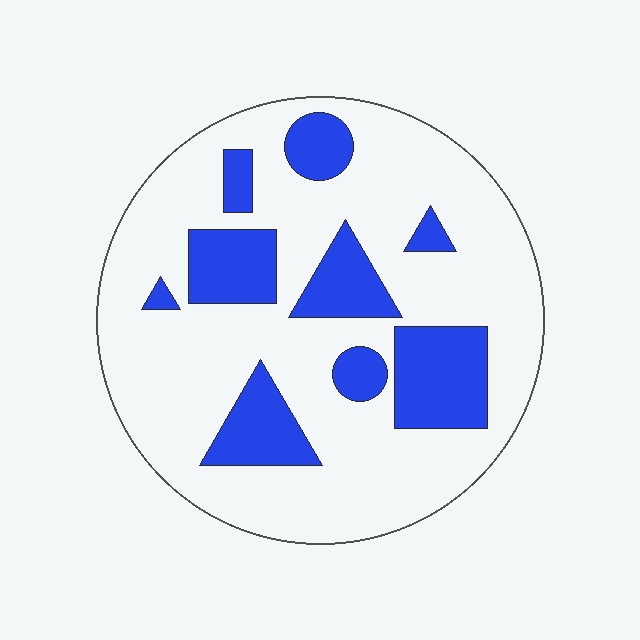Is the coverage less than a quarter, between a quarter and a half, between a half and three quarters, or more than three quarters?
Less than a quarter.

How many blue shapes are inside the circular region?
9.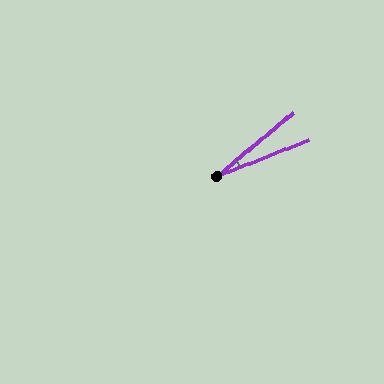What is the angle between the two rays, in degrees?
Approximately 19 degrees.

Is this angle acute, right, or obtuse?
It is acute.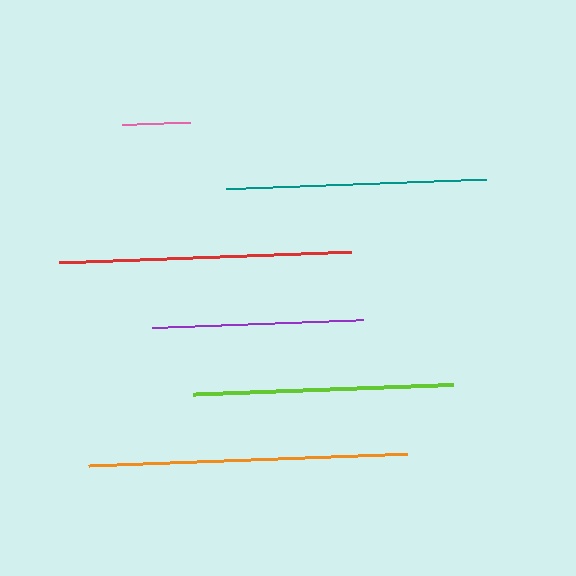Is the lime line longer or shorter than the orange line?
The orange line is longer than the lime line.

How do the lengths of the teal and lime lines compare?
The teal and lime lines are approximately the same length.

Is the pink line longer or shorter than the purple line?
The purple line is longer than the pink line.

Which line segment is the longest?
The orange line is the longest at approximately 319 pixels.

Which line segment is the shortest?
The pink line is the shortest at approximately 68 pixels.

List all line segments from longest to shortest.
From longest to shortest: orange, red, teal, lime, purple, pink.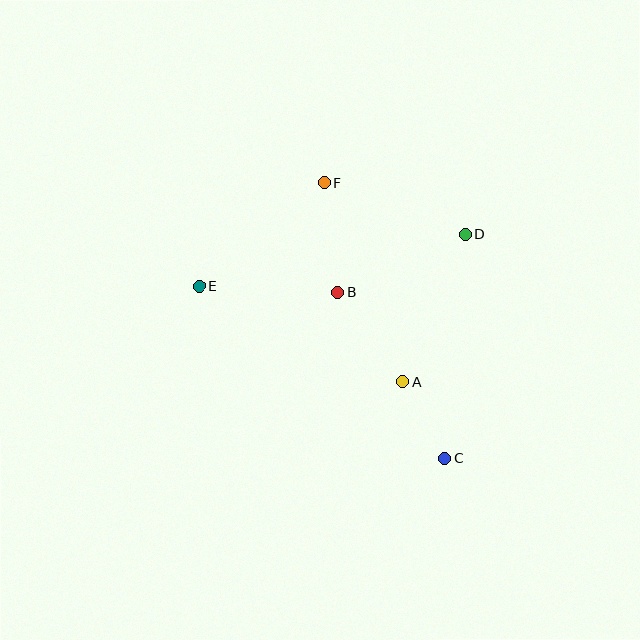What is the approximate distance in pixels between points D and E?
The distance between D and E is approximately 271 pixels.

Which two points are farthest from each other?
Points C and F are farthest from each other.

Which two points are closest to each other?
Points A and C are closest to each other.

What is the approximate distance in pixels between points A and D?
The distance between A and D is approximately 159 pixels.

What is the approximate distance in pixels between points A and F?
The distance between A and F is approximately 213 pixels.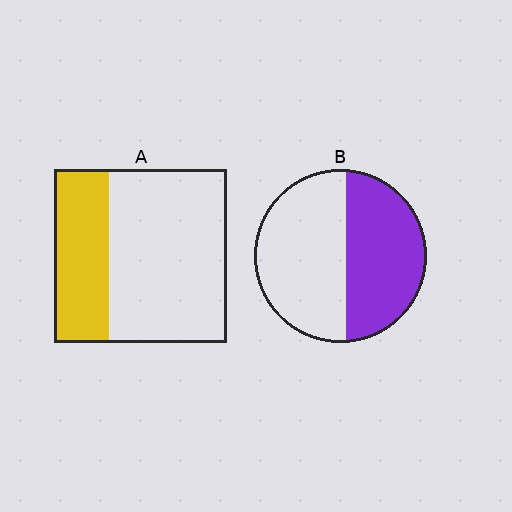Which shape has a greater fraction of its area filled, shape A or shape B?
Shape B.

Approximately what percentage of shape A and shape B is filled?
A is approximately 30% and B is approximately 45%.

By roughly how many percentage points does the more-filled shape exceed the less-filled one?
By roughly 15 percentage points (B over A).